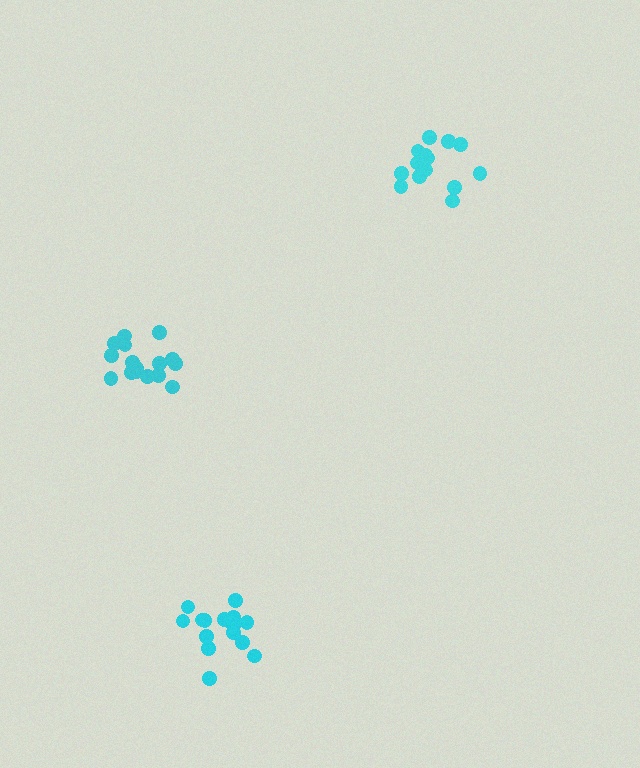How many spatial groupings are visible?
There are 3 spatial groupings.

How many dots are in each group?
Group 1: 16 dots, Group 2: 16 dots, Group 3: 15 dots (47 total).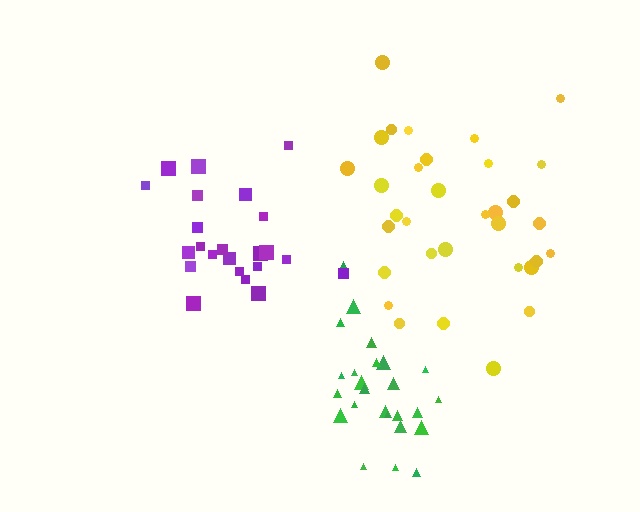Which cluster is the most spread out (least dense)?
Yellow.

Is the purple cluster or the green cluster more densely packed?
Green.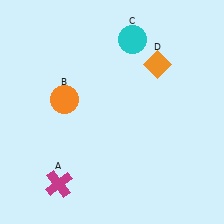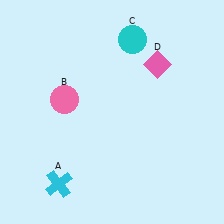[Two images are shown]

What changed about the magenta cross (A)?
In Image 1, A is magenta. In Image 2, it changed to cyan.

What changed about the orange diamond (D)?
In Image 1, D is orange. In Image 2, it changed to pink.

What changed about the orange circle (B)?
In Image 1, B is orange. In Image 2, it changed to pink.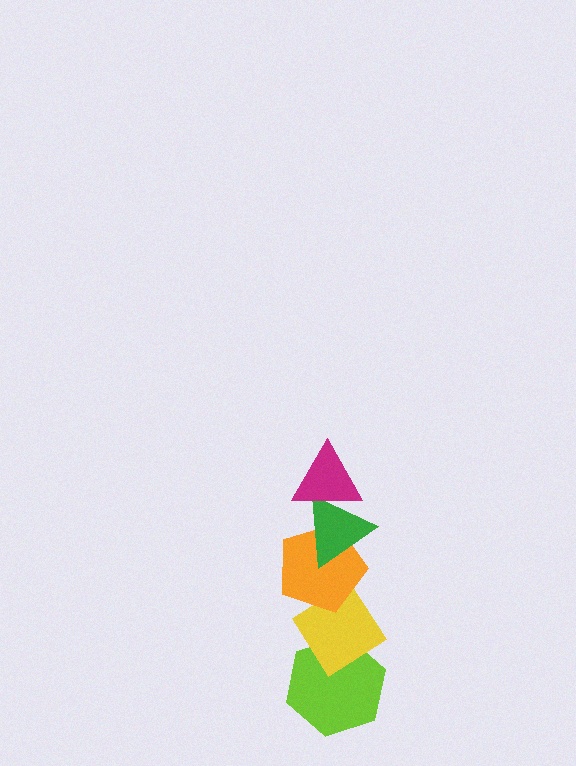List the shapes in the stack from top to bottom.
From top to bottom: the magenta triangle, the green triangle, the orange pentagon, the yellow diamond, the lime hexagon.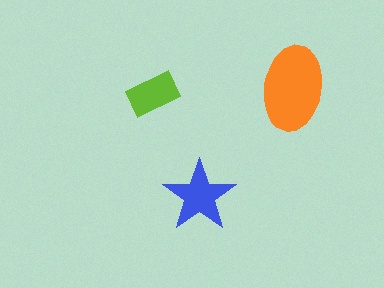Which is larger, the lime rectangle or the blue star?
The blue star.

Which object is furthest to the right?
The orange ellipse is rightmost.